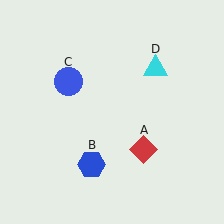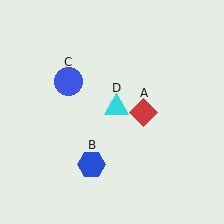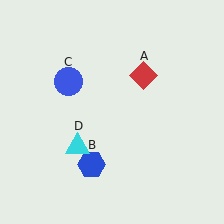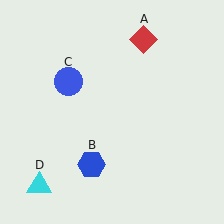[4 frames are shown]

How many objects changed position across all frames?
2 objects changed position: red diamond (object A), cyan triangle (object D).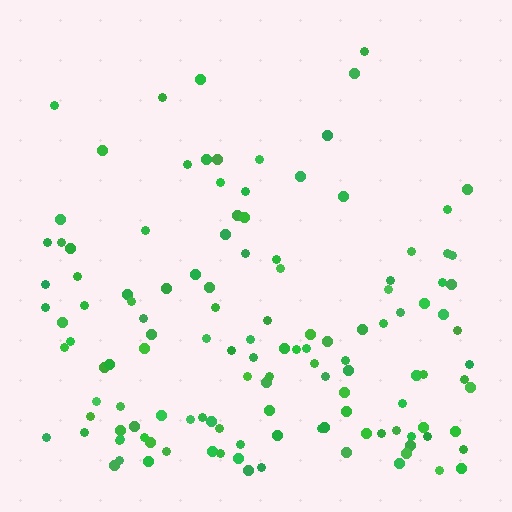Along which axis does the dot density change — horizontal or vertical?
Vertical.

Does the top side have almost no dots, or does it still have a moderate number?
Still a moderate number, just noticeably fewer than the bottom.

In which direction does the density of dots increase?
From top to bottom, with the bottom side densest.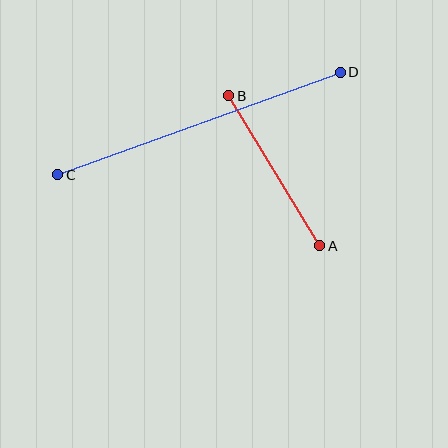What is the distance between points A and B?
The distance is approximately 175 pixels.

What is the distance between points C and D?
The distance is approximately 301 pixels.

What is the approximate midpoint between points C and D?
The midpoint is at approximately (199, 124) pixels.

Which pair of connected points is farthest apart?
Points C and D are farthest apart.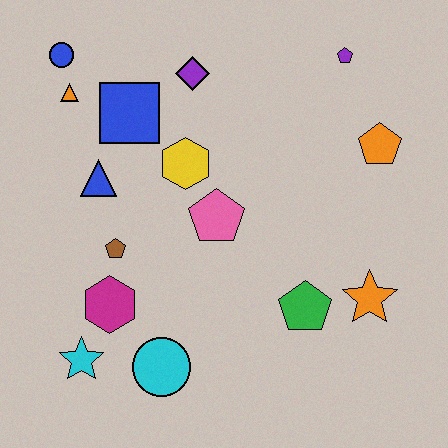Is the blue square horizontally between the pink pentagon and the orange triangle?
Yes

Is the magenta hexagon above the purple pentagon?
No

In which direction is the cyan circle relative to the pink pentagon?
The cyan circle is below the pink pentagon.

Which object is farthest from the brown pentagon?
The purple pentagon is farthest from the brown pentagon.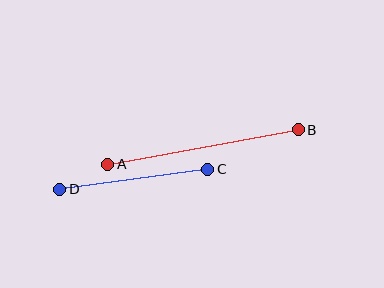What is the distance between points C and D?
The distance is approximately 150 pixels.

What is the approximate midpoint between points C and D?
The midpoint is at approximately (134, 179) pixels.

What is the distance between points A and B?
The distance is approximately 194 pixels.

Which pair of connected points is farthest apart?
Points A and B are farthest apart.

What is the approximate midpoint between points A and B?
The midpoint is at approximately (203, 147) pixels.